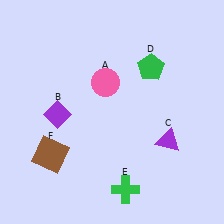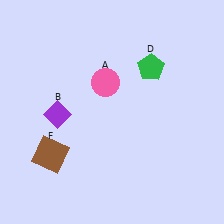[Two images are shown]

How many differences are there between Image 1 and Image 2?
There are 2 differences between the two images.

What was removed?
The green cross (E), the purple triangle (C) were removed in Image 2.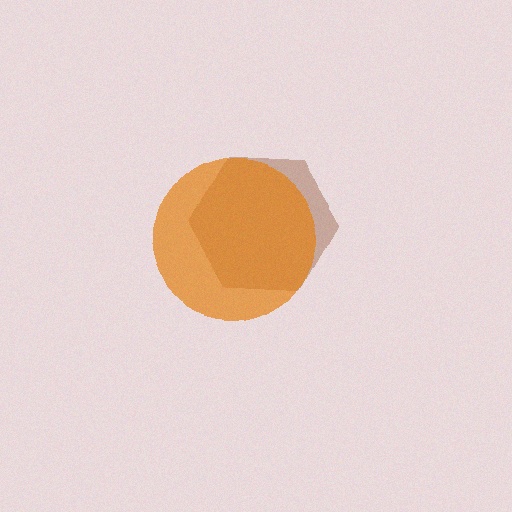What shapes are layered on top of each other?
The layered shapes are: a brown hexagon, an orange circle.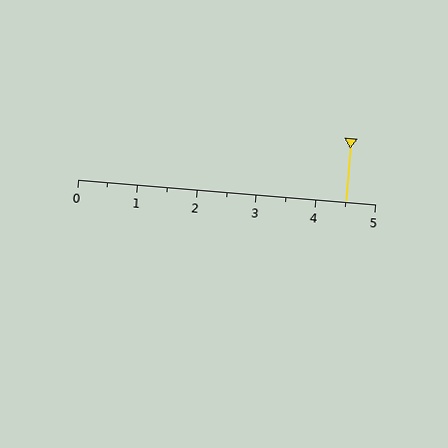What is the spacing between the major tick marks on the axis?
The major ticks are spaced 1 apart.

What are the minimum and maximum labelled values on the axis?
The axis runs from 0 to 5.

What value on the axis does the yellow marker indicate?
The marker indicates approximately 4.5.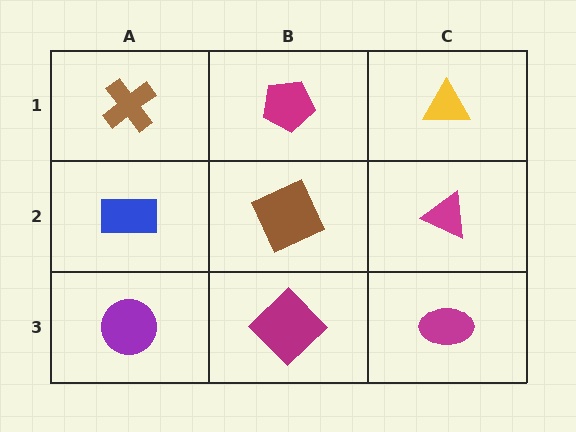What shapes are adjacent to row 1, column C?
A magenta triangle (row 2, column C), a magenta pentagon (row 1, column B).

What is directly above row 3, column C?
A magenta triangle.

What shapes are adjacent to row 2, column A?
A brown cross (row 1, column A), a purple circle (row 3, column A), a brown square (row 2, column B).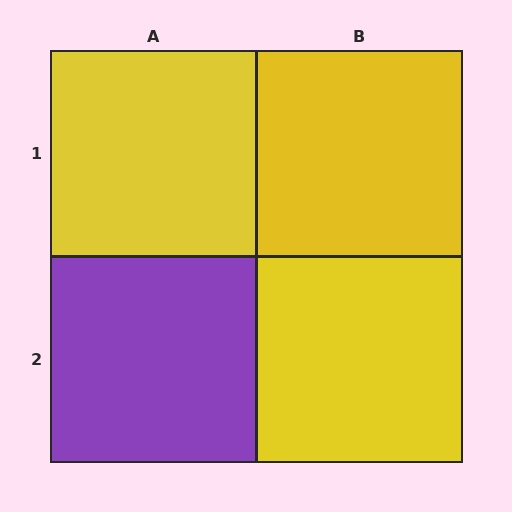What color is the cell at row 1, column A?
Yellow.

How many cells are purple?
1 cell is purple.